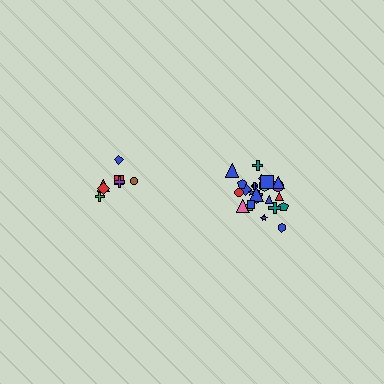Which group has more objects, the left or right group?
The right group.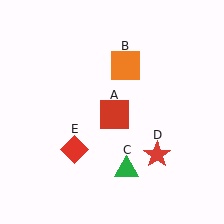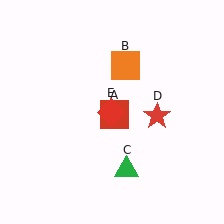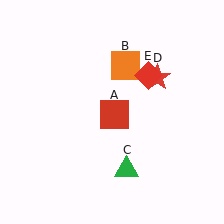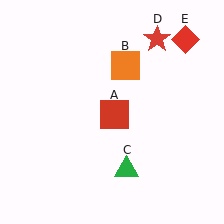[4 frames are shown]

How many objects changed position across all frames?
2 objects changed position: red star (object D), red diamond (object E).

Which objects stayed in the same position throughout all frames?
Red square (object A) and orange square (object B) and green triangle (object C) remained stationary.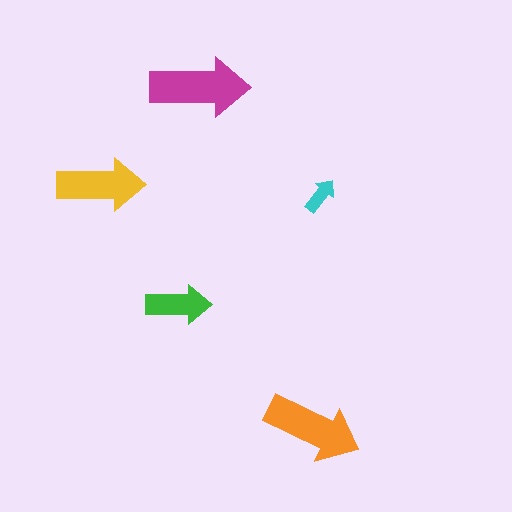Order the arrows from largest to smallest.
the magenta one, the orange one, the yellow one, the green one, the cyan one.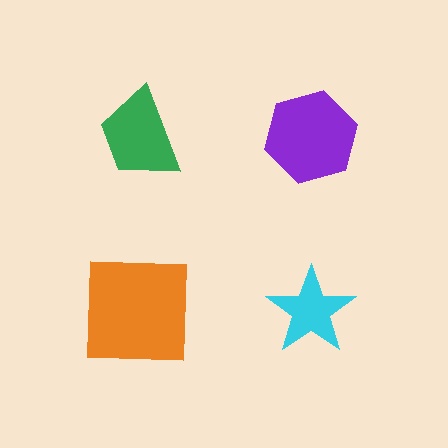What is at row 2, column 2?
A cyan star.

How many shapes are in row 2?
2 shapes.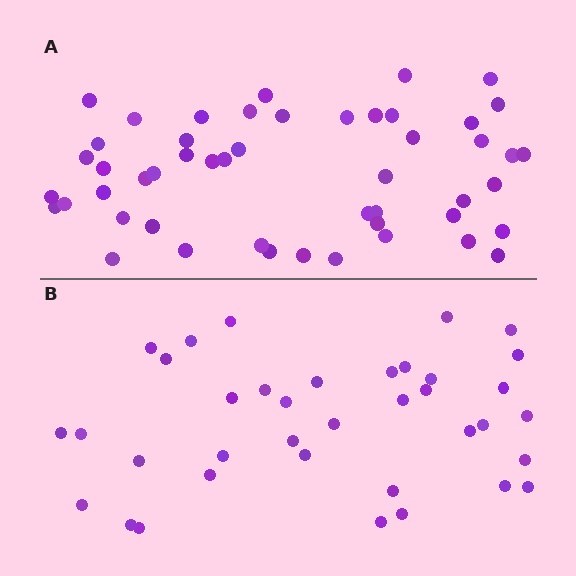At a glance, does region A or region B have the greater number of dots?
Region A (the top region) has more dots.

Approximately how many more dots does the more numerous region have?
Region A has approximately 15 more dots than region B.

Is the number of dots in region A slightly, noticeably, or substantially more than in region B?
Region A has noticeably more, but not dramatically so. The ratio is roughly 1.4 to 1.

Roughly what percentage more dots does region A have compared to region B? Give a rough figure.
About 35% more.